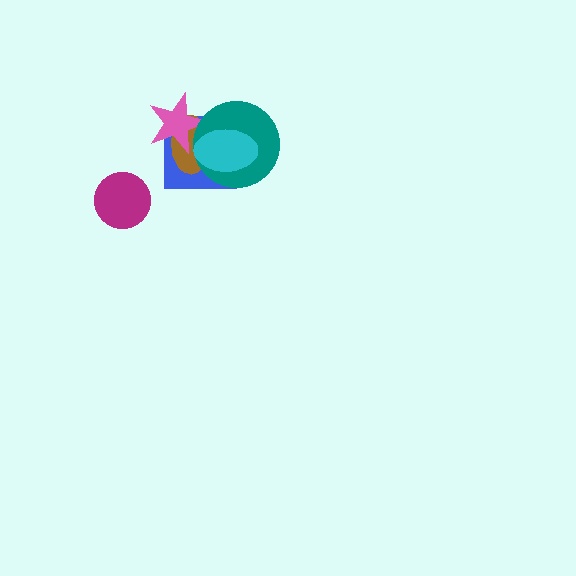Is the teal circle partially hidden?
Yes, it is partially covered by another shape.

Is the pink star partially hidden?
Yes, it is partially covered by another shape.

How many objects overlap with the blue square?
4 objects overlap with the blue square.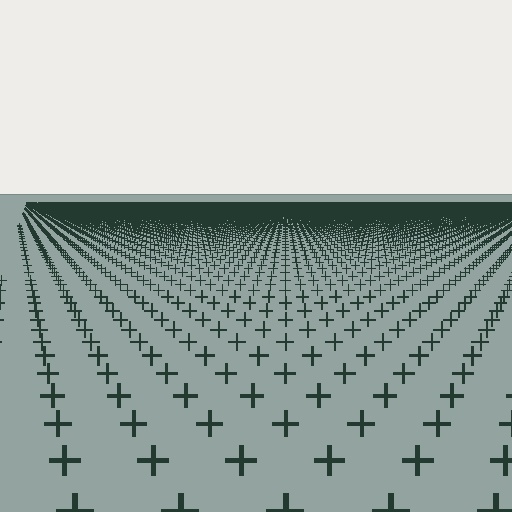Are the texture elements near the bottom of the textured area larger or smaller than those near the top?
Larger. Near the bottom, elements are closer to the viewer and appear at a bigger on-screen size.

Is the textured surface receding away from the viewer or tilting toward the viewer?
The surface is receding away from the viewer. Texture elements get smaller and denser toward the top.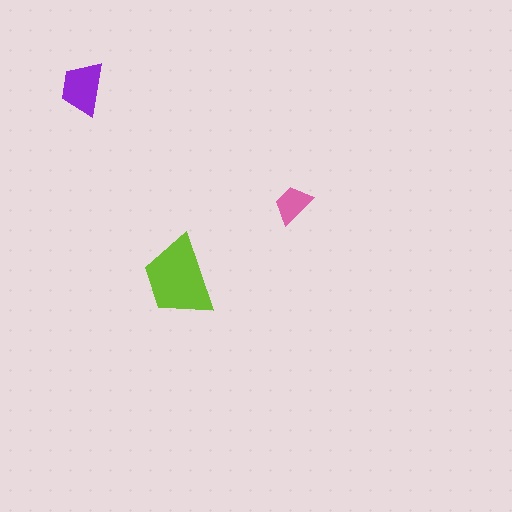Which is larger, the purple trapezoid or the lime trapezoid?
The lime one.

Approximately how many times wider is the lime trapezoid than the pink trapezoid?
About 2 times wider.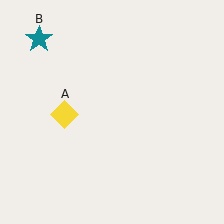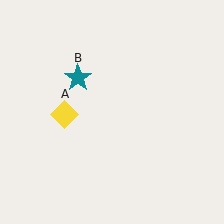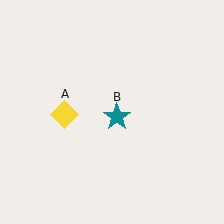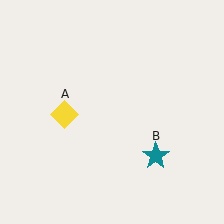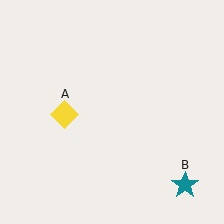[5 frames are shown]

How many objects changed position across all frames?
1 object changed position: teal star (object B).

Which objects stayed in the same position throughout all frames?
Yellow diamond (object A) remained stationary.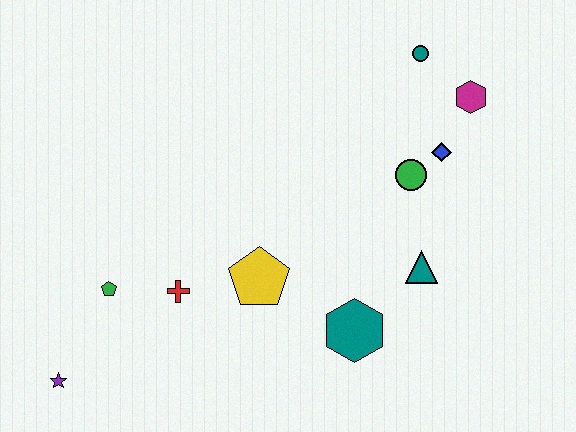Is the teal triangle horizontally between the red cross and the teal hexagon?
No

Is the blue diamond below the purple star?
No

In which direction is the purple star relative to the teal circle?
The purple star is to the left of the teal circle.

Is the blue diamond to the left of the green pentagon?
No